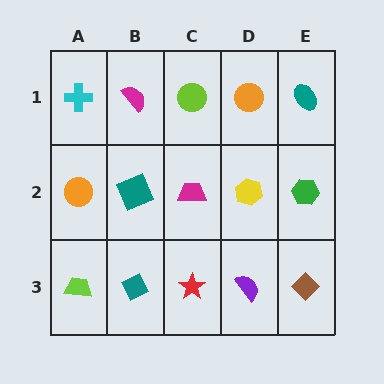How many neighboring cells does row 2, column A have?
3.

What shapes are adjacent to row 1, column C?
A magenta trapezoid (row 2, column C), a magenta semicircle (row 1, column B), an orange circle (row 1, column D).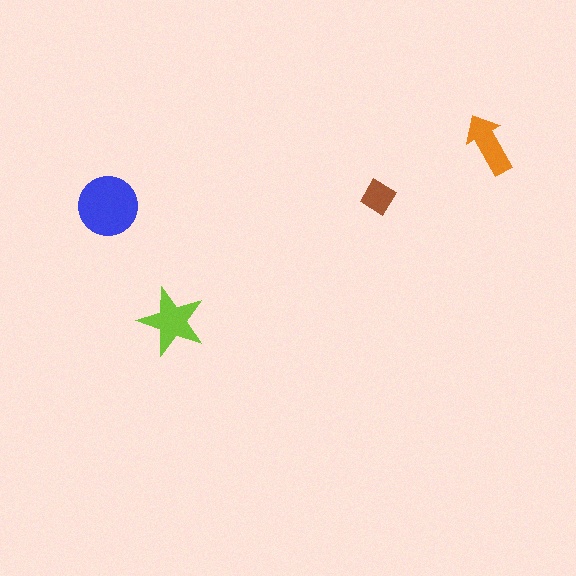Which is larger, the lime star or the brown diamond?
The lime star.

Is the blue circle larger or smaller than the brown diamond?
Larger.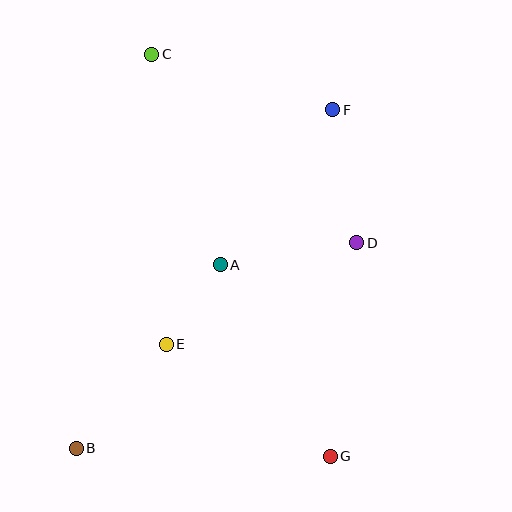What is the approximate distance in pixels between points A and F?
The distance between A and F is approximately 192 pixels.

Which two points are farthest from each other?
Points C and G are farthest from each other.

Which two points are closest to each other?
Points A and E are closest to each other.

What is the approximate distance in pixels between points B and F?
The distance between B and F is approximately 425 pixels.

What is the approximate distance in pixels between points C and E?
The distance between C and E is approximately 290 pixels.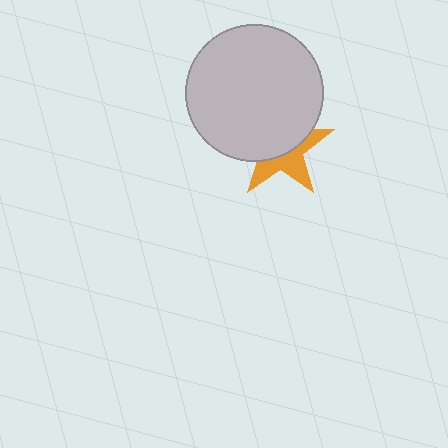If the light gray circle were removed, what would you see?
You would see the complete orange star.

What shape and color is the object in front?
The object in front is a light gray circle.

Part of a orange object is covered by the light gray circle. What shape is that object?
It is a star.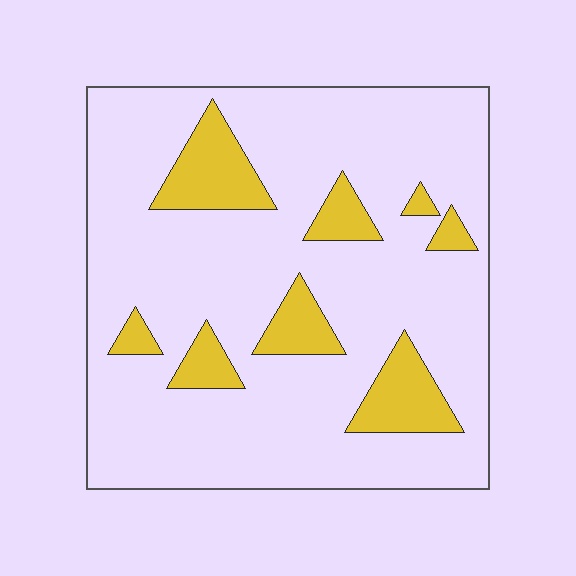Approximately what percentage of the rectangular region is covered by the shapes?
Approximately 15%.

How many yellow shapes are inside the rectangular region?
8.